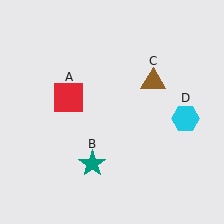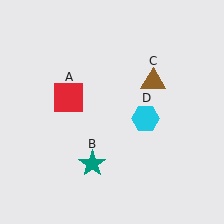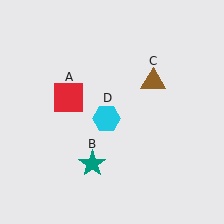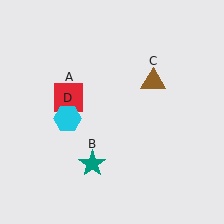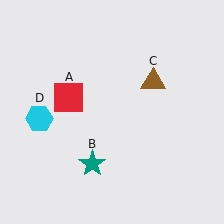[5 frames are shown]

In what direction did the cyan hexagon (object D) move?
The cyan hexagon (object D) moved left.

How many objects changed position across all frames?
1 object changed position: cyan hexagon (object D).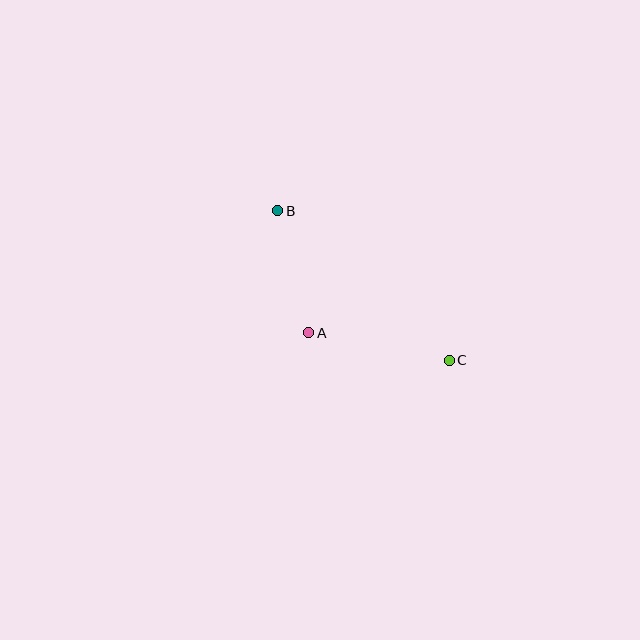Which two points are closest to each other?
Points A and B are closest to each other.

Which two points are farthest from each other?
Points B and C are farthest from each other.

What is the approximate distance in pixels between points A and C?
The distance between A and C is approximately 143 pixels.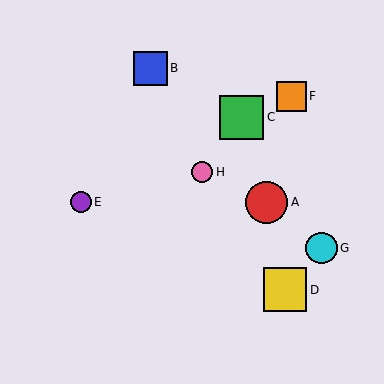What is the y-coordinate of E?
Object E is at y≈202.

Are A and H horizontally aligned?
No, A is at y≈202 and H is at y≈172.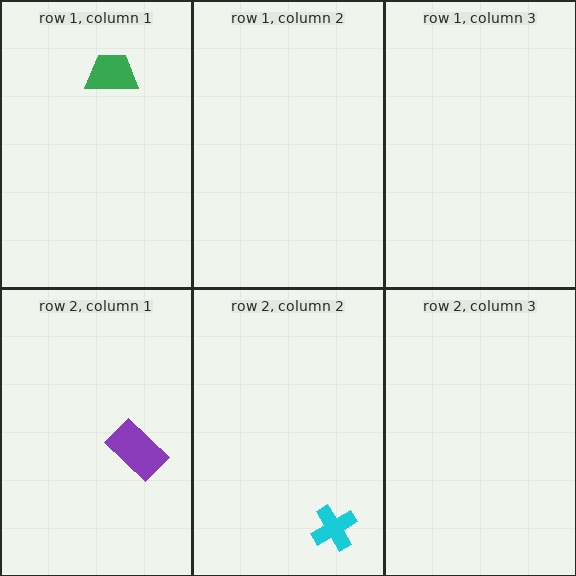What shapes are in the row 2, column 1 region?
The purple rectangle.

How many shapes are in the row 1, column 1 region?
1.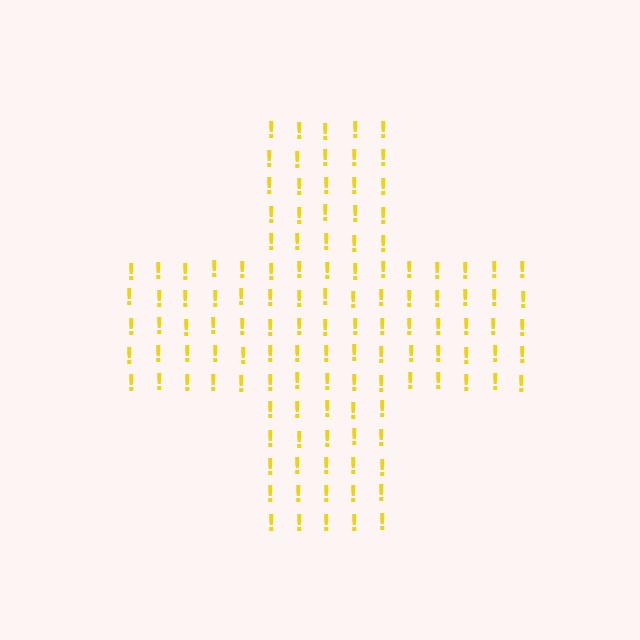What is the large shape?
The large shape is a cross.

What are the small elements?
The small elements are exclamation marks.